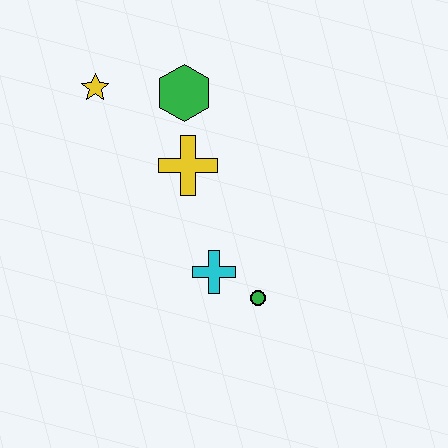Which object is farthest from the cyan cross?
The yellow star is farthest from the cyan cross.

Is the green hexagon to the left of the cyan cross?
Yes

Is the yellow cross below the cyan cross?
No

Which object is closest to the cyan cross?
The green circle is closest to the cyan cross.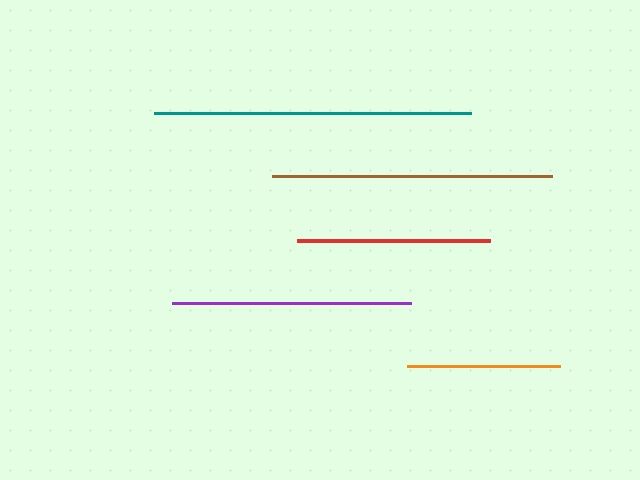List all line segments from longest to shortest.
From longest to shortest: teal, brown, purple, red, orange.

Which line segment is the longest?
The teal line is the longest at approximately 316 pixels.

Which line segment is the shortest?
The orange line is the shortest at approximately 152 pixels.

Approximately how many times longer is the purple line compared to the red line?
The purple line is approximately 1.2 times the length of the red line.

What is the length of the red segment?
The red segment is approximately 194 pixels long.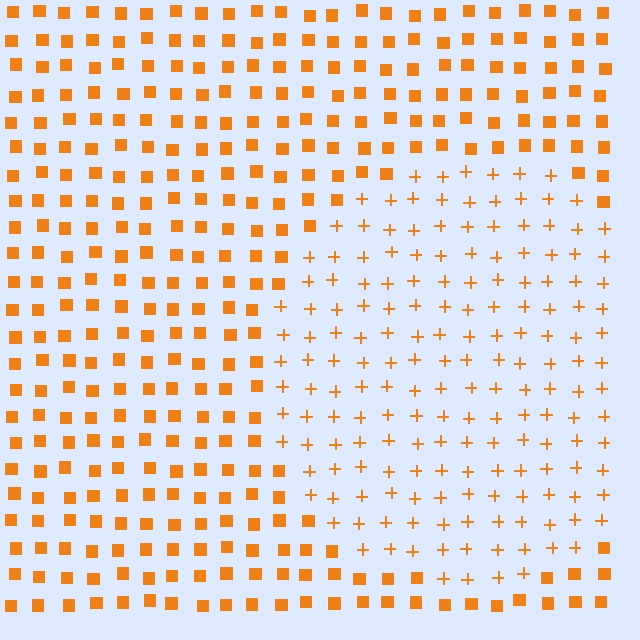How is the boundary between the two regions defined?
The boundary is defined by a change in element shape: plus signs inside vs. squares outside. All elements share the same color and spacing.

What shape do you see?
I see a circle.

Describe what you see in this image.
The image is filled with small orange elements arranged in a uniform grid. A circle-shaped region contains plus signs, while the surrounding area contains squares. The boundary is defined purely by the change in element shape.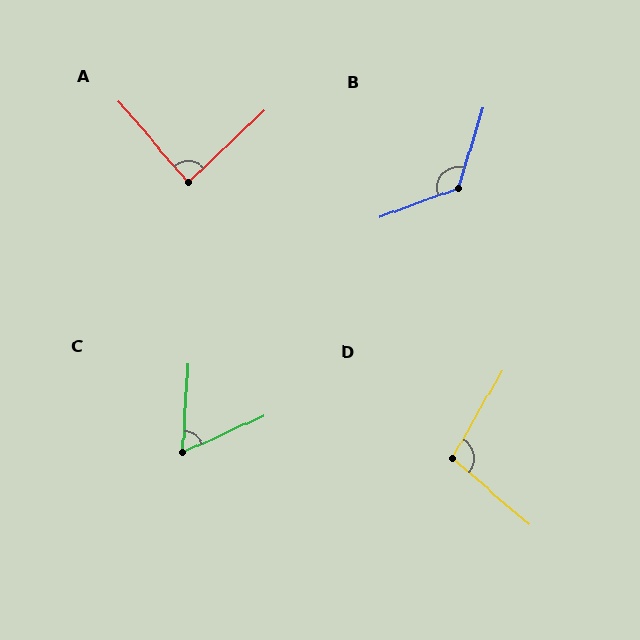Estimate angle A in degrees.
Approximately 87 degrees.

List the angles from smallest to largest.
C (62°), A (87°), D (101°), B (128°).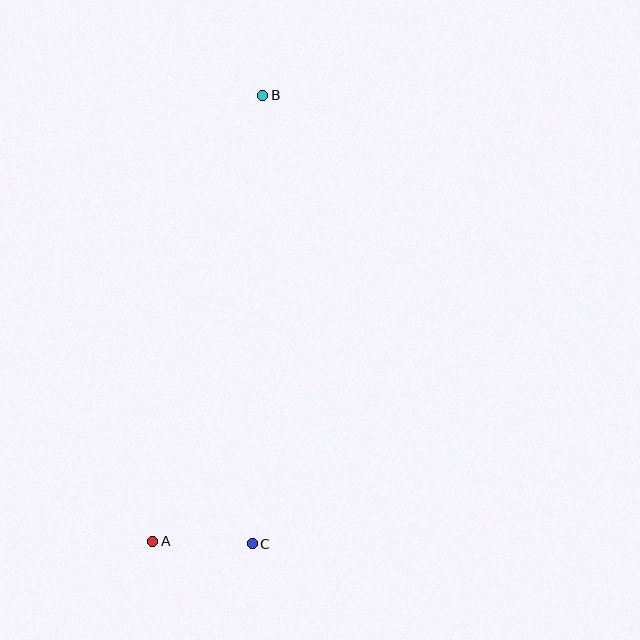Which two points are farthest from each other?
Points A and B are farthest from each other.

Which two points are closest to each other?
Points A and C are closest to each other.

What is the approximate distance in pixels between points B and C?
The distance between B and C is approximately 449 pixels.